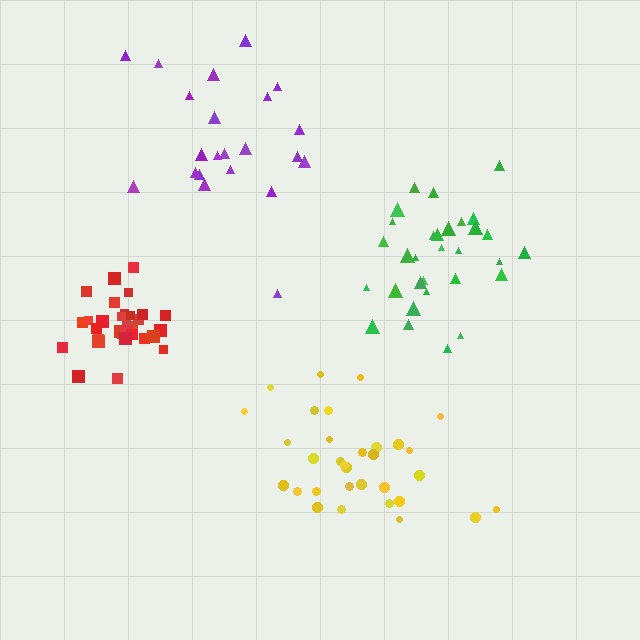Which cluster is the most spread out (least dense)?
Purple.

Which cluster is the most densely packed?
Red.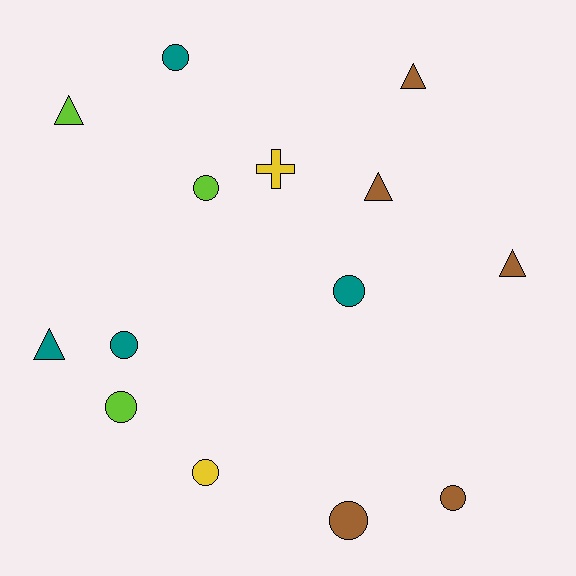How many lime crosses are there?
There are no lime crosses.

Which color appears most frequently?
Brown, with 5 objects.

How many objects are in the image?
There are 14 objects.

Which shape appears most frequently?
Circle, with 8 objects.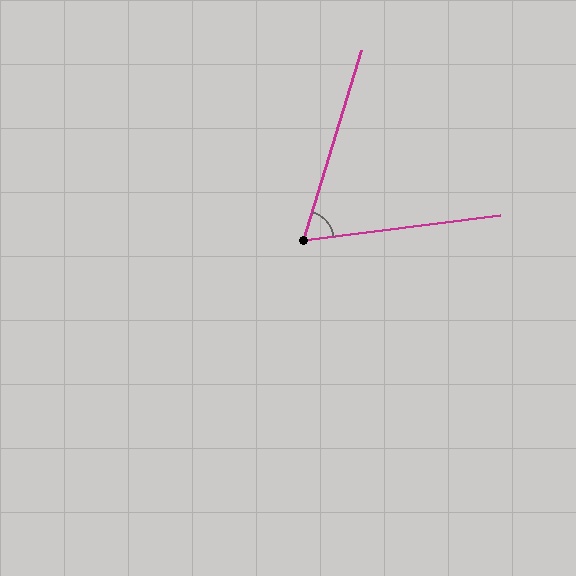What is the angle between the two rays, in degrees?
Approximately 66 degrees.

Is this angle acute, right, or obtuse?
It is acute.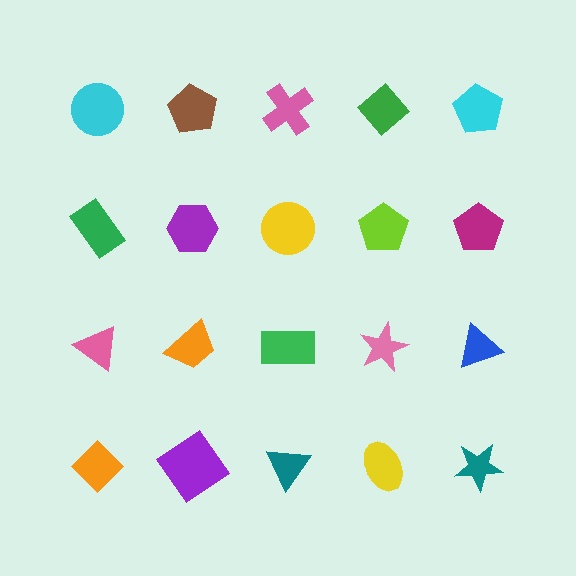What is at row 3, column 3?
A green rectangle.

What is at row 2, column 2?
A purple hexagon.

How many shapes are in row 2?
5 shapes.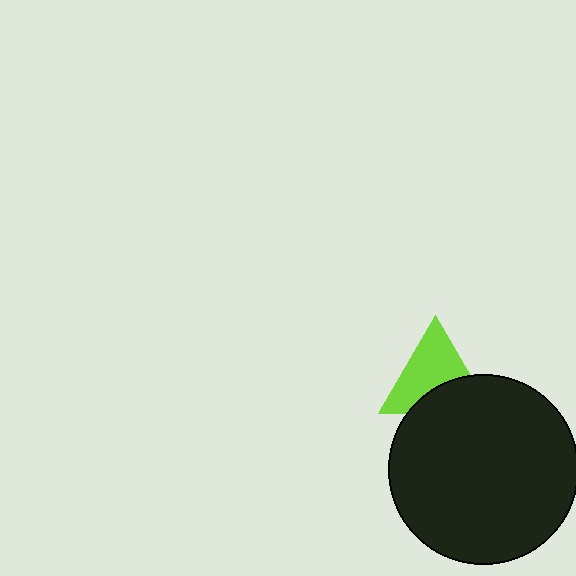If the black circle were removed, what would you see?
You would see the complete lime triangle.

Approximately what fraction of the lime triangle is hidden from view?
Roughly 36% of the lime triangle is hidden behind the black circle.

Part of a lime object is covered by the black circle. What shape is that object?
It is a triangle.